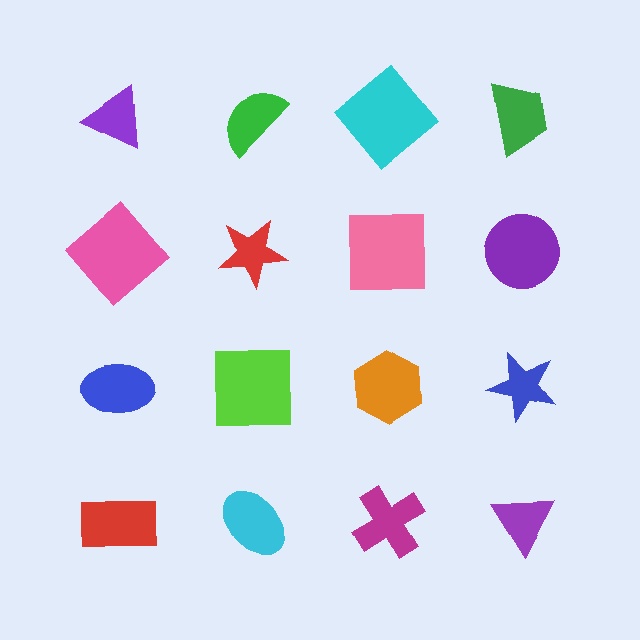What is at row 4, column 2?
A cyan ellipse.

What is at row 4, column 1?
A red rectangle.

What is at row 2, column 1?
A pink diamond.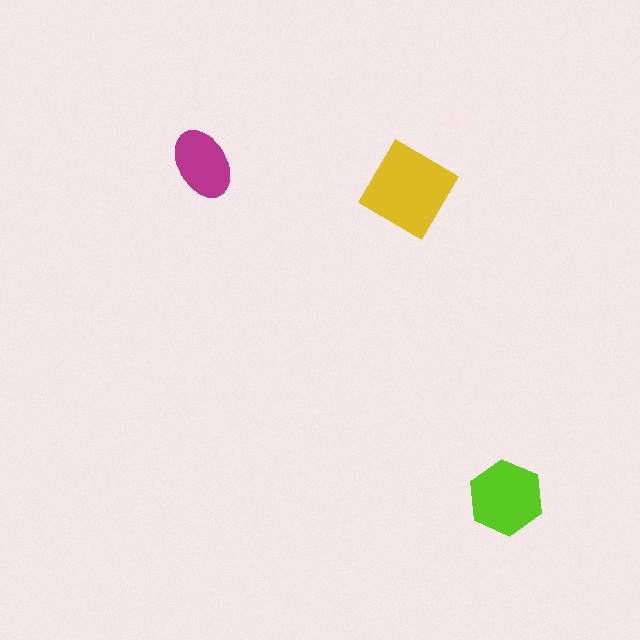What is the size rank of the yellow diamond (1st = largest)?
1st.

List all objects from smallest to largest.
The magenta ellipse, the lime hexagon, the yellow diamond.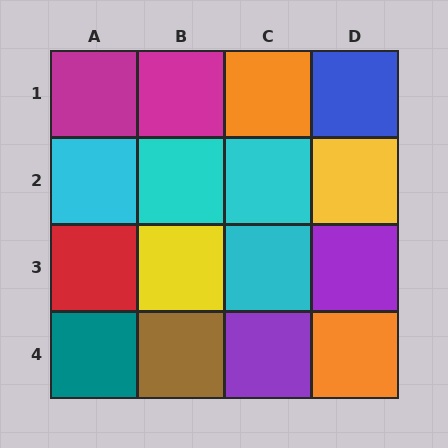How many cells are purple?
2 cells are purple.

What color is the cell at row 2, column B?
Cyan.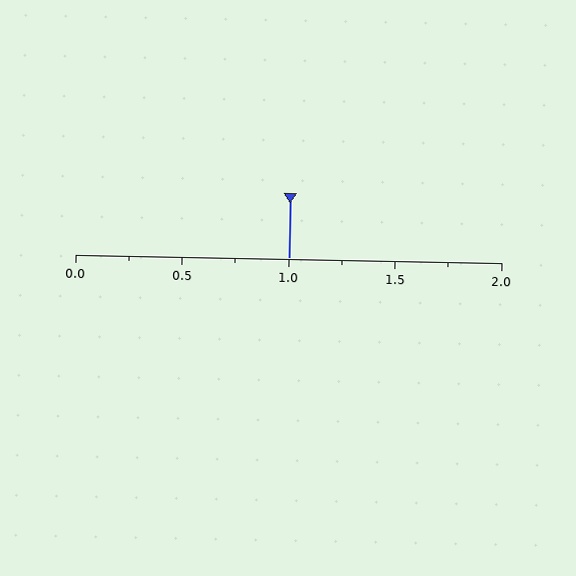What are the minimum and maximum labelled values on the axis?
The axis runs from 0.0 to 2.0.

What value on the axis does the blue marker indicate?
The marker indicates approximately 1.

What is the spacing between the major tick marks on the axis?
The major ticks are spaced 0.5 apart.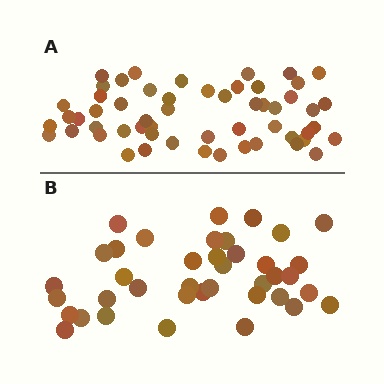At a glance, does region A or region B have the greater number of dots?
Region A (the top region) has more dots.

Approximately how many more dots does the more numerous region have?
Region A has approximately 15 more dots than region B.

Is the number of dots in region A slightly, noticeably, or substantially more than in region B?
Region A has noticeably more, but not dramatically so. The ratio is roughly 1.4 to 1.